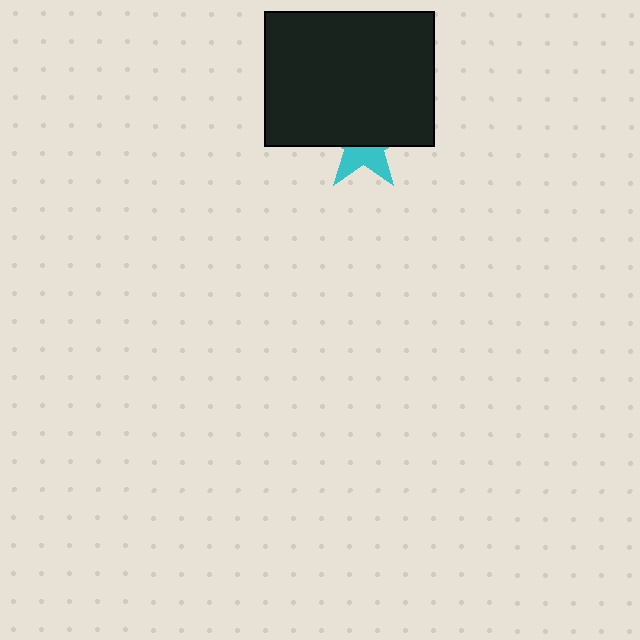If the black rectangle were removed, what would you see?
You would see the complete cyan star.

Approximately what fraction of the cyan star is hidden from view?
Roughly 60% of the cyan star is hidden behind the black rectangle.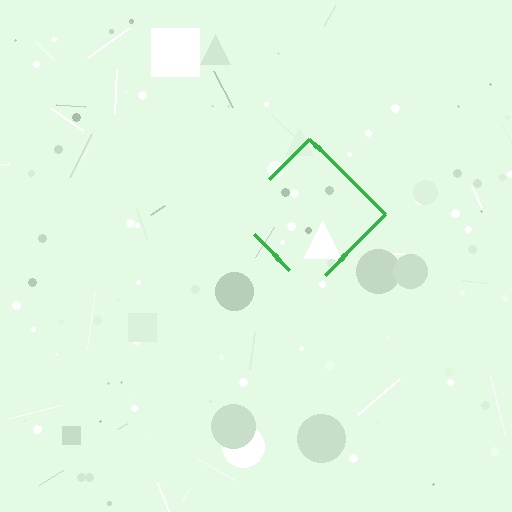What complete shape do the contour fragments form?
The contour fragments form a diamond.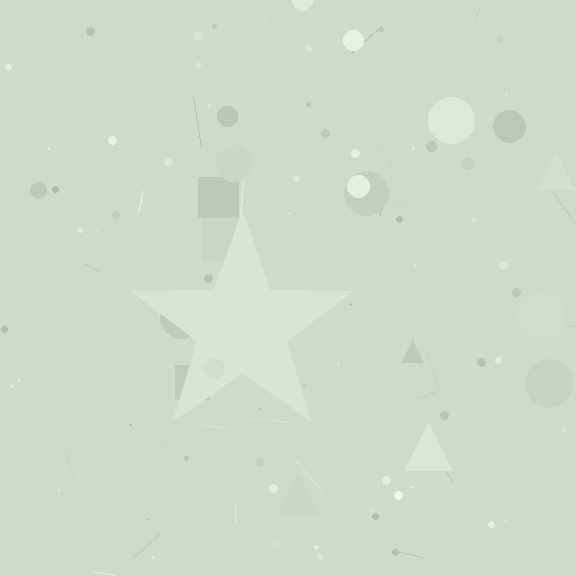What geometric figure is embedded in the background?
A star is embedded in the background.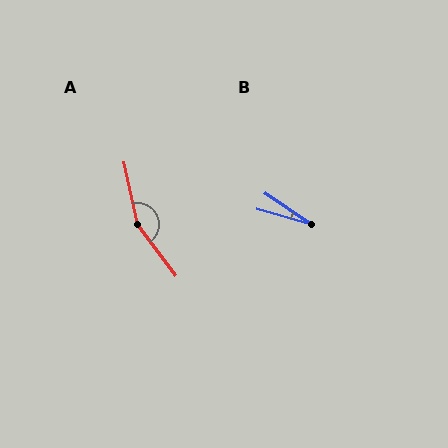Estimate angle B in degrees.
Approximately 18 degrees.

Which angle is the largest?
A, at approximately 155 degrees.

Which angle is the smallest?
B, at approximately 18 degrees.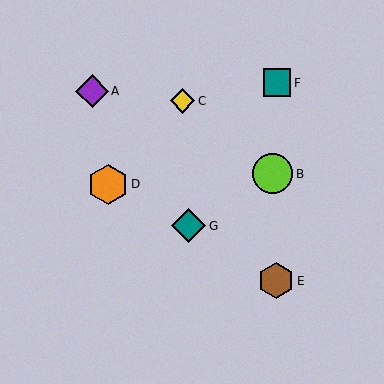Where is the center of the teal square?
The center of the teal square is at (277, 83).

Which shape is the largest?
The lime circle (labeled B) is the largest.